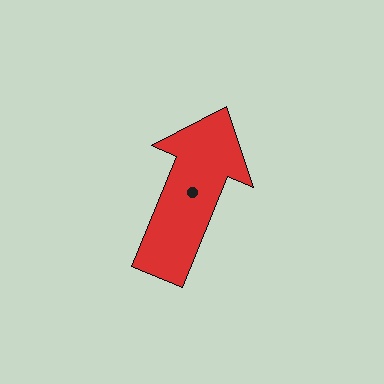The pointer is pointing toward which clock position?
Roughly 1 o'clock.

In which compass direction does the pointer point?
North.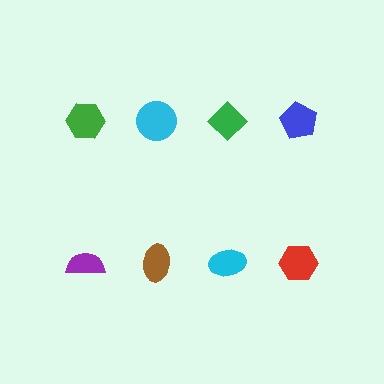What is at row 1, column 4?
A blue pentagon.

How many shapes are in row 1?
4 shapes.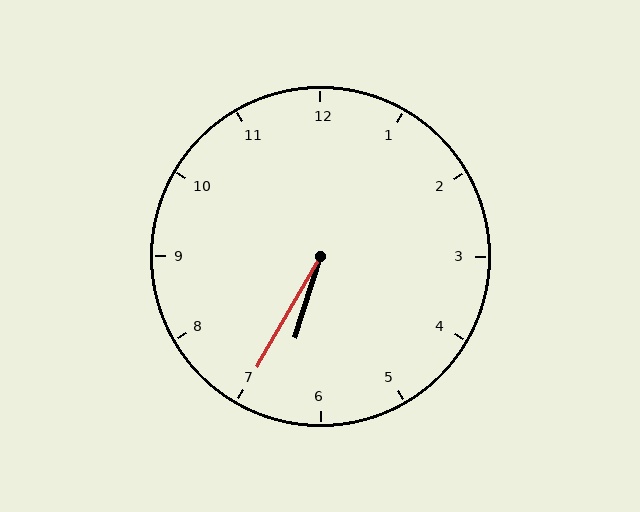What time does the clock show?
6:35.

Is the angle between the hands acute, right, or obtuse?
It is acute.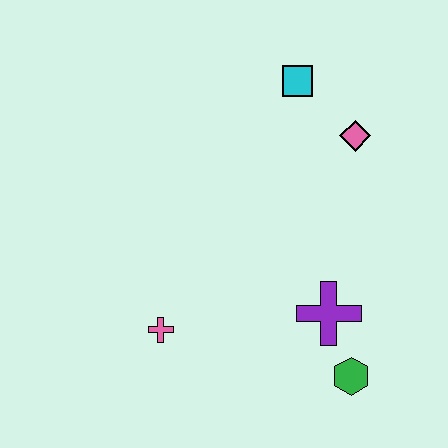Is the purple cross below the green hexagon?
No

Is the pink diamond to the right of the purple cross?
Yes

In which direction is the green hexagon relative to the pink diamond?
The green hexagon is below the pink diamond.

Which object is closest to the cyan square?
The pink diamond is closest to the cyan square.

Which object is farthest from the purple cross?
The cyan square is farthest from the purple cross.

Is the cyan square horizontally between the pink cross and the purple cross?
Yes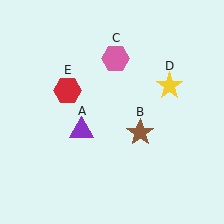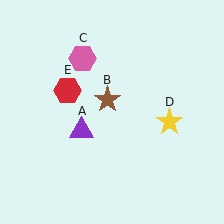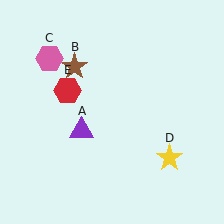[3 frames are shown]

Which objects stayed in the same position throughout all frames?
Purple triangle (object A) and red hexagon (object E) remained stationary.